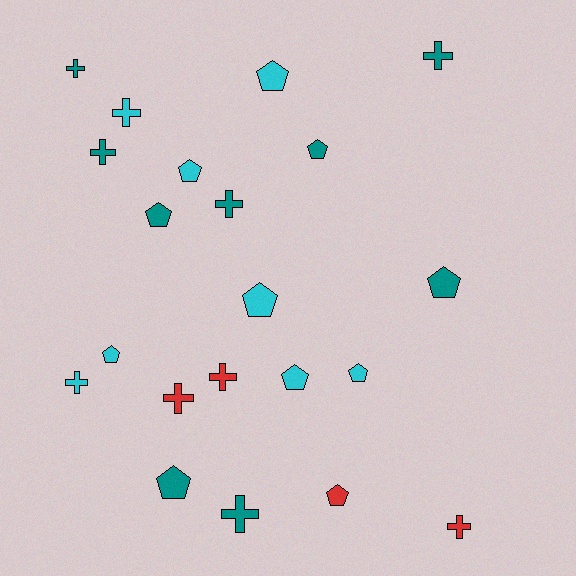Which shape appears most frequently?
Pentagon, with 11 objects.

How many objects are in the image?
There are 21 objects.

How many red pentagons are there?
There is 1 red pentagon.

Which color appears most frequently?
Teal, with 9 objects.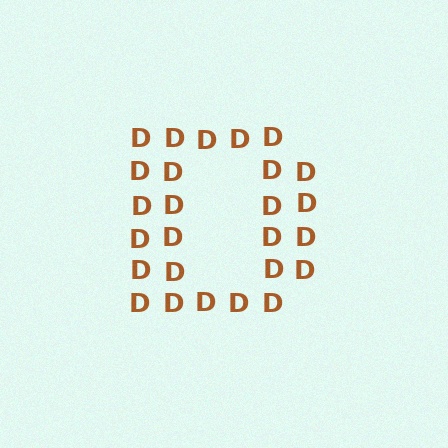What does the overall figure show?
The overall figure shows the letter D.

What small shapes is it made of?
It is made of small letter D's.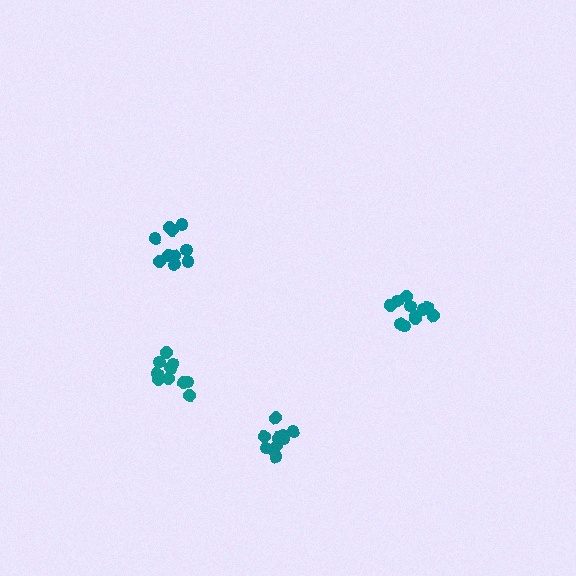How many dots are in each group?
Group 1: 10 dots, Group 2: 11 dots, Group 3: 10 dots, Group 4: 12 dots (43 total).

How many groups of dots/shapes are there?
There are 4 groups.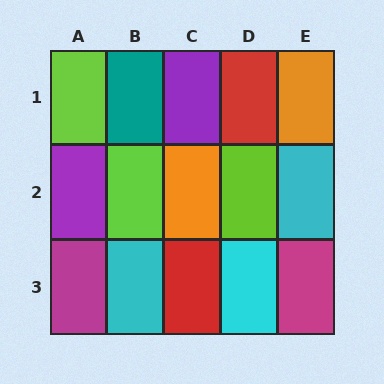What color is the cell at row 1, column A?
Lime.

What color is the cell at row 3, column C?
Red.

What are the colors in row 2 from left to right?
Purple, lime, orange, lime, cyan.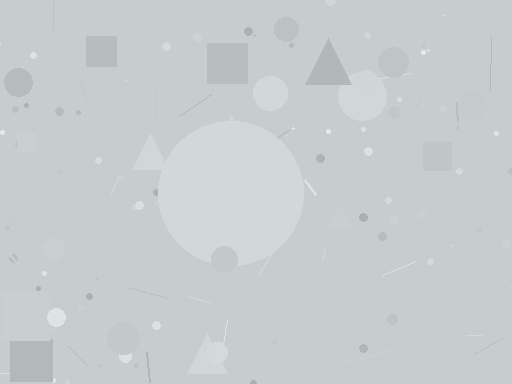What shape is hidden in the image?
A circle is hidden in the image.